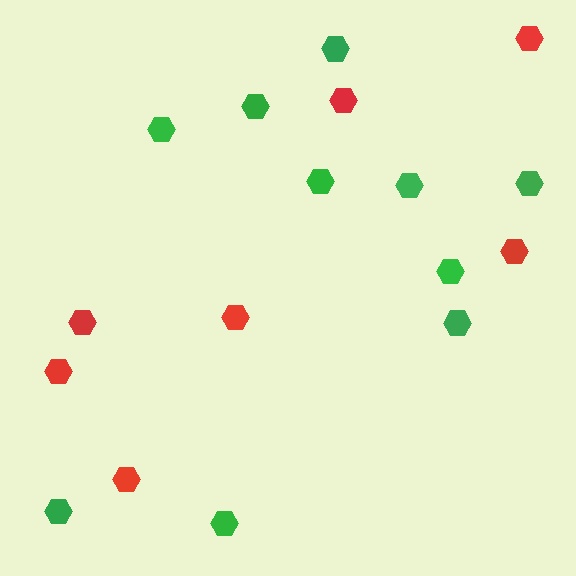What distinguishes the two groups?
There are 2 groups: one group of green hexagons (10) and one group of red hexagons (7).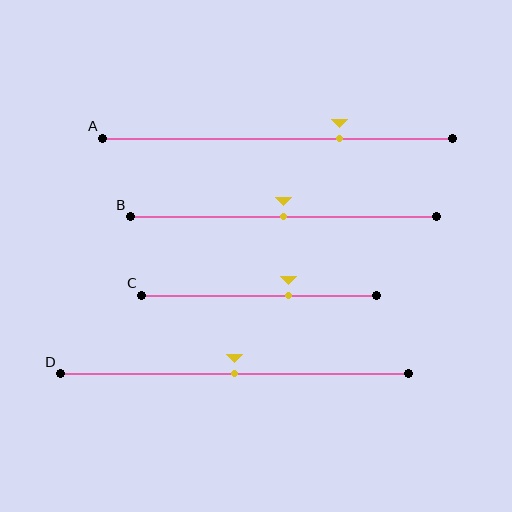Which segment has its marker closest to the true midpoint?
Segment B has its marker closest to the true midpoint.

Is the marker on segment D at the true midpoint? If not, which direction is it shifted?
Yes, the marker on segment D is at the true midpoint.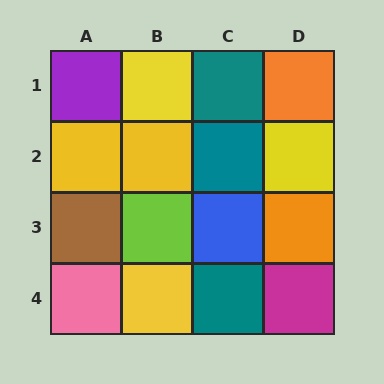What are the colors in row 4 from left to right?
Pink, yellow, teal, magenta.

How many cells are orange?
2 cells are orange.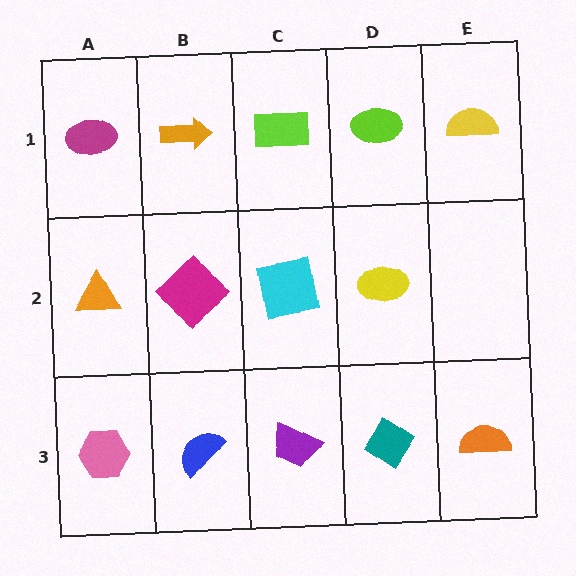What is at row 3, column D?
A teal diamond.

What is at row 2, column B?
A magenta diamond.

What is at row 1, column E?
A yellow semicircle.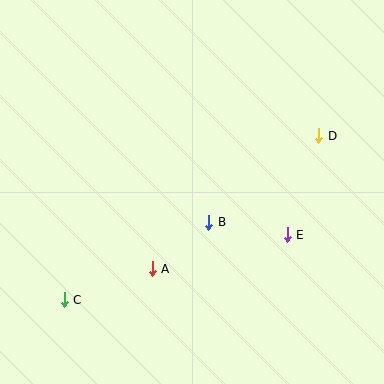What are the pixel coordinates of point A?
Point A is at (152, 269).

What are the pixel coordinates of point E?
Point E is at (287, 235).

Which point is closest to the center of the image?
Point B at (209, 222) is closest to the center.